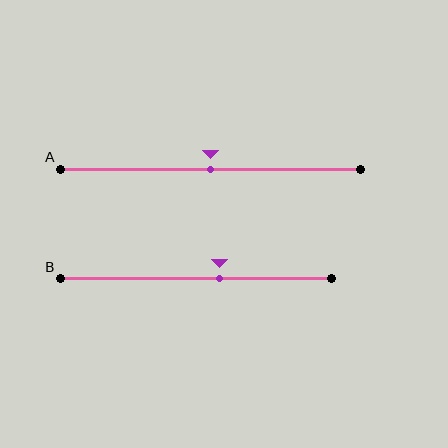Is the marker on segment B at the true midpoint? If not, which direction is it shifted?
No, the marker on segment B is shifted to the right by about 9% of the segment length.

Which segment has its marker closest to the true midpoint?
Segment A has its marker closest to the true midpoint.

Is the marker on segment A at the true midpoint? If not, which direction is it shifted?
Yes, the marker on segment A is at the true midpoint.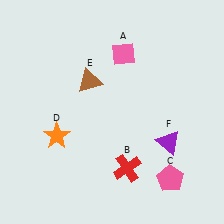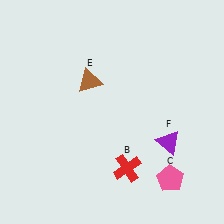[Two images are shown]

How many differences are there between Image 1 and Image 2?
There are 2 differences between the two images.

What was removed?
The pink diamond (A), the orange star (D) were removed in Image 2.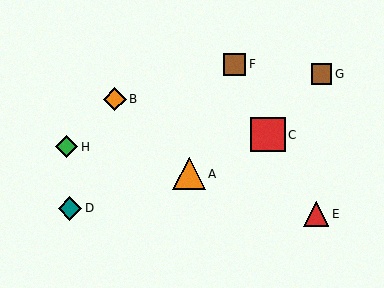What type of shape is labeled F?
Shape F is a brown square.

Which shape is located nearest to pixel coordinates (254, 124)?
The red square (labeled C) at (268, 135) is nearest to that location.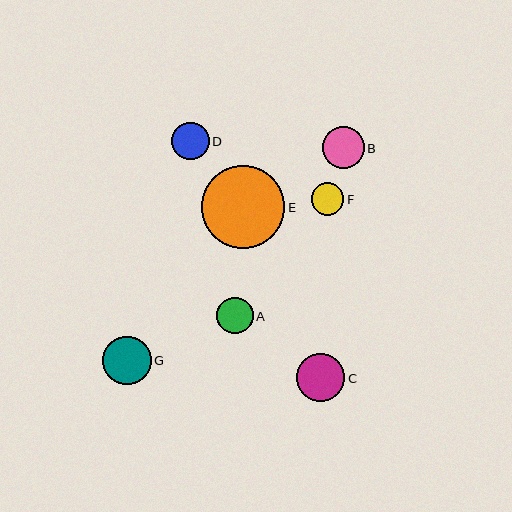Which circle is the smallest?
Circle F is the smallest with a size of approximately 33 pixels.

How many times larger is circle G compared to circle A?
Circle G is approximately 1.3 times the size of circle A.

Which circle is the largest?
Circle E is the largest with a size of approximately 83 pixels.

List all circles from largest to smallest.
From largest to smallest: E, G, C, B, D, A, F.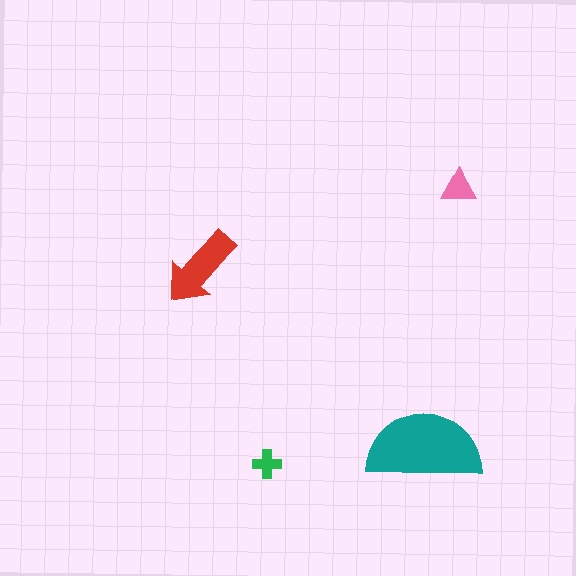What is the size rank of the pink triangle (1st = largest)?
3rd.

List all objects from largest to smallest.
The teal semicircle, the red arrow, the pink triangle, the green cross.